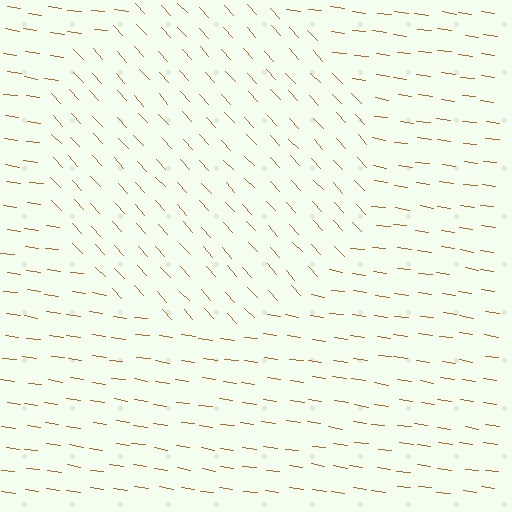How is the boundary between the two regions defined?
The boundary is defined purely by a change in line orientation (approximately 39 degrees difference). All lines are the same color and thickness.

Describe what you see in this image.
The image is filled with small brown line segments. A circle region in the image has lines oriented differently from the surrounding lines, creating a visible texture boundary.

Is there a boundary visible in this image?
Yes, there is a texture boundary formed by a change in line orientation.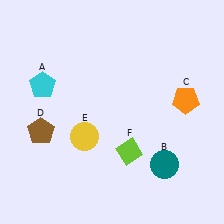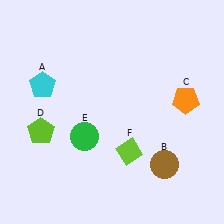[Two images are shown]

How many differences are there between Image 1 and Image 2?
There are 3 differences between the two images.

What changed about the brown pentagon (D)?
In Image 1, D is brown. In Image 2, it changed to lime.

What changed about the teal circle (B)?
In Image 1, B is teal. In Image 2, it changed to brown.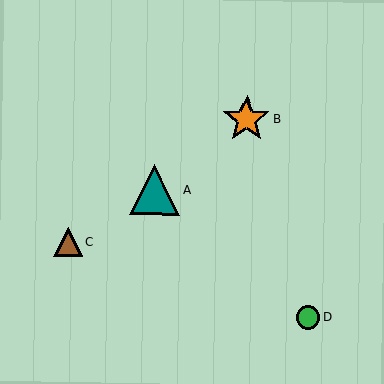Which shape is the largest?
The teal triangle (labeled A) is the largest.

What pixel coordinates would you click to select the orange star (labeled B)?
Click at (246, 119) to select the orange star B.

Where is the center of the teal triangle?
The center of the teal triangle is at (154, 190).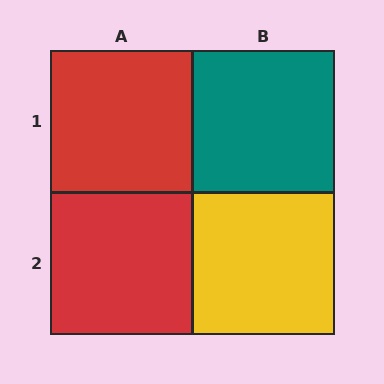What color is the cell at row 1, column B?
Teal.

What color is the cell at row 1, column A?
Red.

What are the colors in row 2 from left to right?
Red, yellow.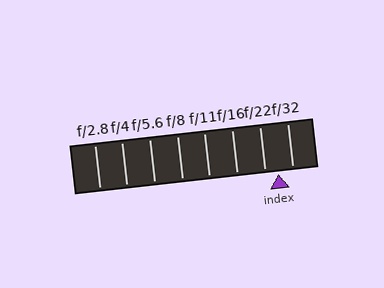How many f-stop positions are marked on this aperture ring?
There are 8 f-stop positions marked.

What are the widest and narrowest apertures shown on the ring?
The widest aperture shown is f/2.8 and the narrowest is f/32.